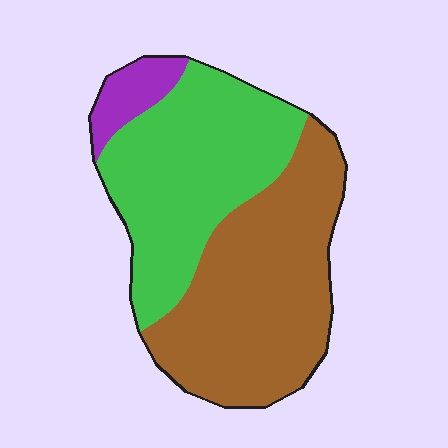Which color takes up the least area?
Purple, at roughly 5%.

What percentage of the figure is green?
Green covers roughly 45% of the figure.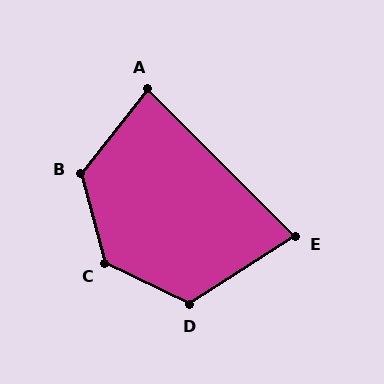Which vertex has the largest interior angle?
C, at approximately 131 degrees.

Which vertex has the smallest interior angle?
E, at approximately 78 degrees.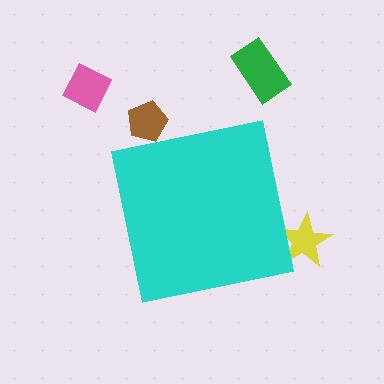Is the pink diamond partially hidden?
No, the pink diamond is fully visible.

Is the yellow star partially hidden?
Yes, the yellow star is partially hidden behind the cyan square.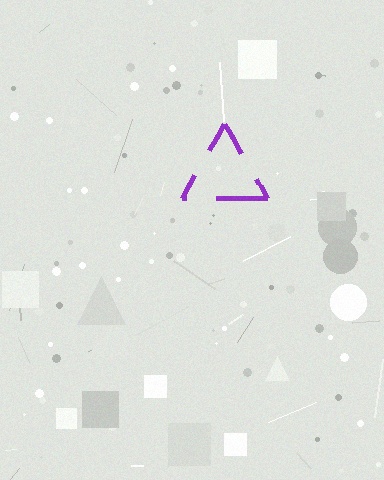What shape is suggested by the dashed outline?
The dashed outline suggests a triangle.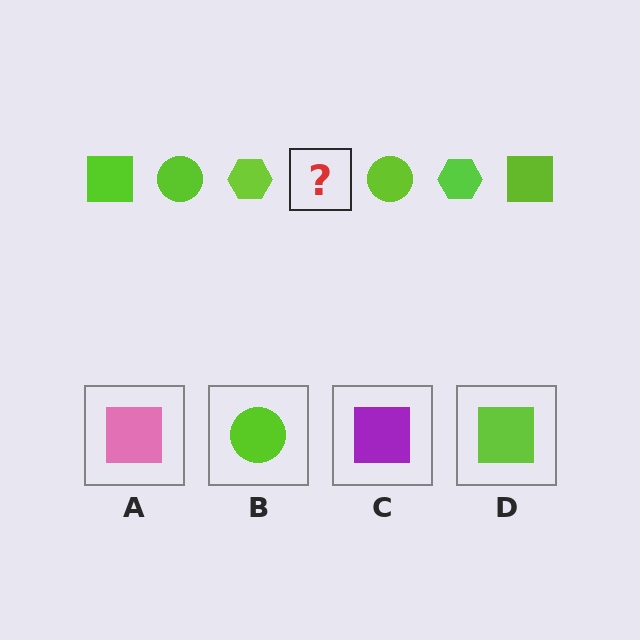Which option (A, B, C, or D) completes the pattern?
D.